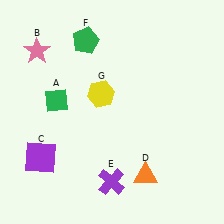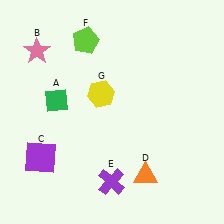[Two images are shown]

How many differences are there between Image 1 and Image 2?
There is 1 difference between the two images.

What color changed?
The pentagon (F) changed from green in Image 1 to lime in Image 2.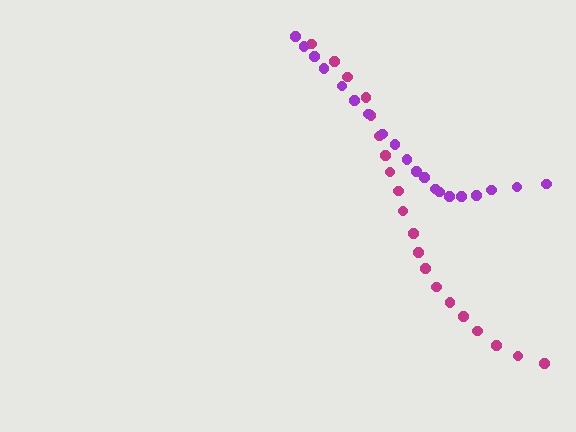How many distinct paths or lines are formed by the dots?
There are 2 distinct paths.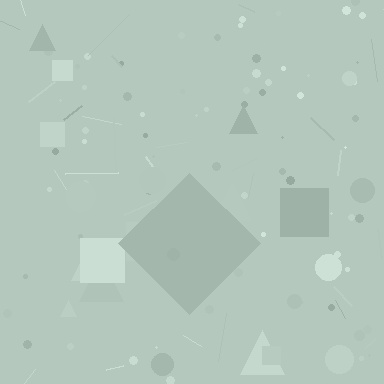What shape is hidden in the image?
A diamond is hidden in the image.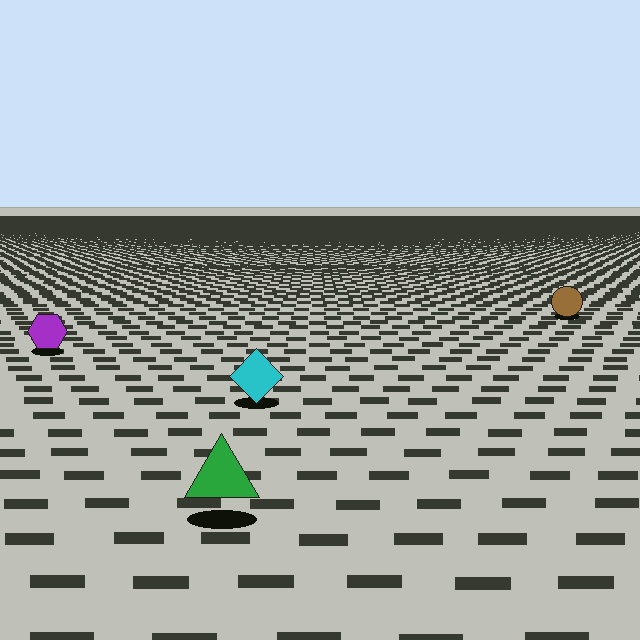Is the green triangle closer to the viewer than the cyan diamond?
Yes. The green triangle is closer — you can tell from the texture gradient: the ground texture is coarser near it.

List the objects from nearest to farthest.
From nearest to farthest: the green triangle, the cyan diamond, the purple hexagon, the brown circle.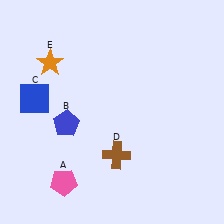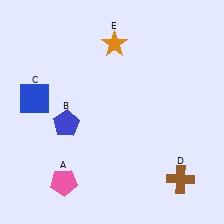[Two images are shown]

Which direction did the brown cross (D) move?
The brown cross (D) moved right.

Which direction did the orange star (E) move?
The orange star (E) moved right.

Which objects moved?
The objects that moved are: the brown cross (D), the orange star (E).